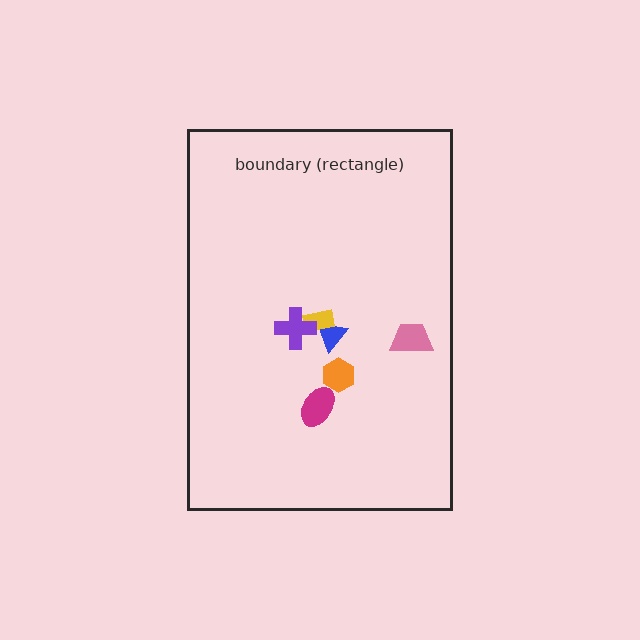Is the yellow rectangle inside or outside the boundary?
Inside.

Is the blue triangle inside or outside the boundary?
Inside.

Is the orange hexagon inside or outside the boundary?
Inside.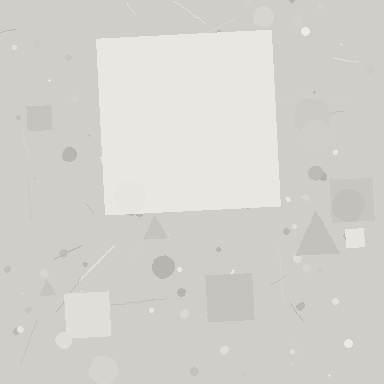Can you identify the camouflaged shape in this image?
The camouflaged shape is a square.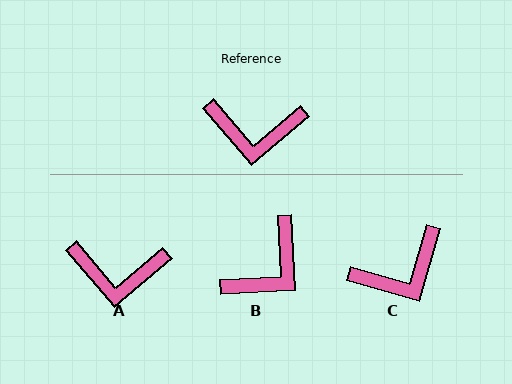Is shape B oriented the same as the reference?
No, it is off by about 53 degrees.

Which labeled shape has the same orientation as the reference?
A.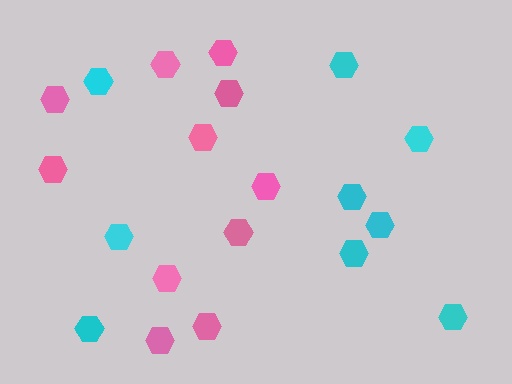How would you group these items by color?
There are 2 groups: one group of cyan hexagons (9) and one group of pink hexagons (11).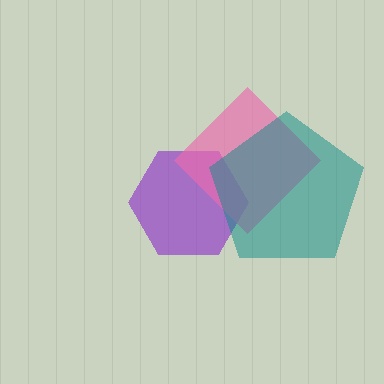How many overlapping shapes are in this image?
There are 3 overlapping shapes in the image.